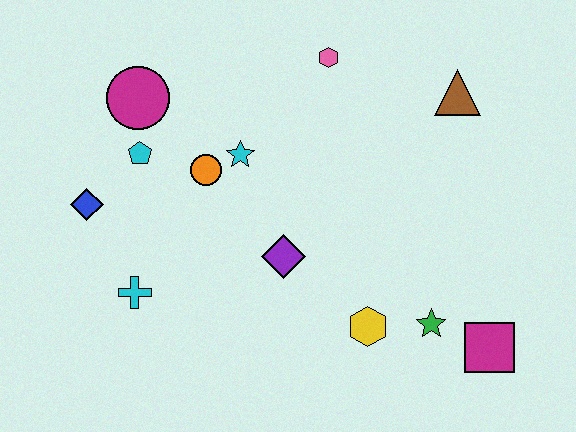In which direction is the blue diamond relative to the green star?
The blue diamond is to the left of the green star.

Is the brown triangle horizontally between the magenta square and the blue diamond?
Yes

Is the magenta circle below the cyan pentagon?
No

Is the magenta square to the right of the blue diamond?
Yes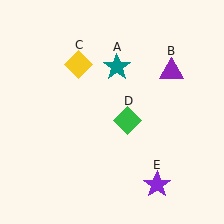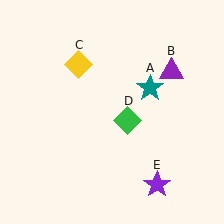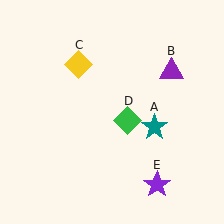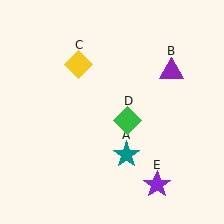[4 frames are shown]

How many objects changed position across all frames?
1 object changed position: teal star (object A).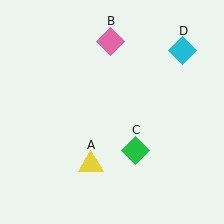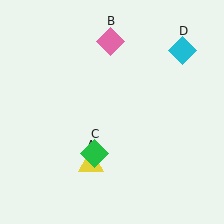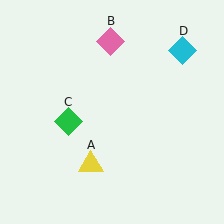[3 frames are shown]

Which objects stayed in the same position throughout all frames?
Yellow triangle (object A) and pink diamond (object B) and cyan diamond (object D) remained stationary.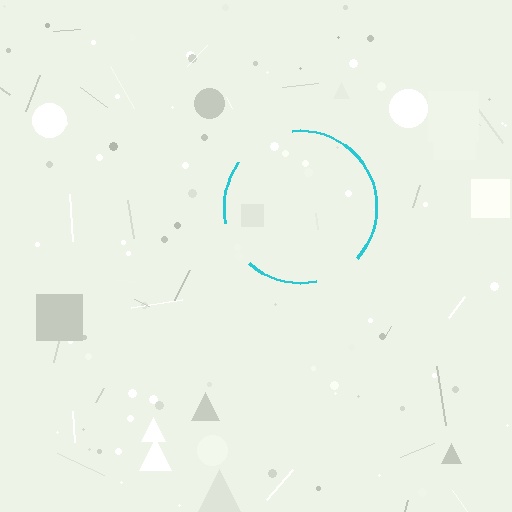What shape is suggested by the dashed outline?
The dashed outline suggests a circle.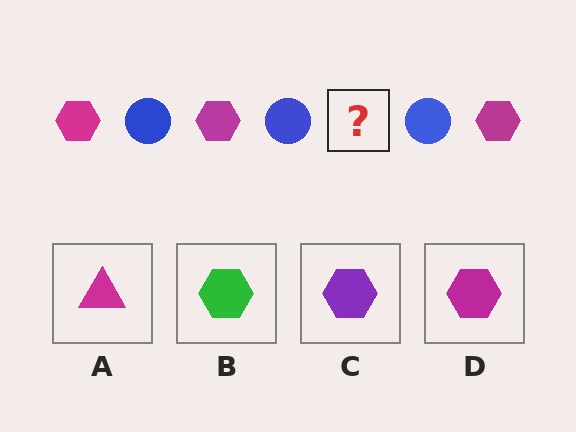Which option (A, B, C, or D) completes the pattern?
D.